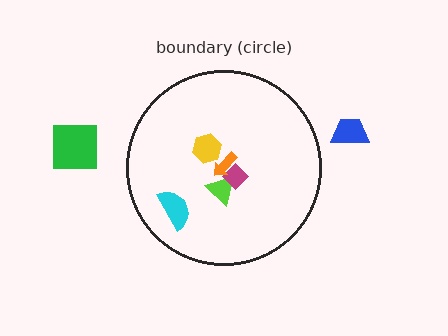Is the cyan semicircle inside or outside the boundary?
Inside.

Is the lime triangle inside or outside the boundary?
Inside.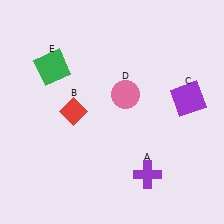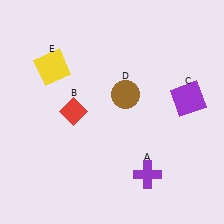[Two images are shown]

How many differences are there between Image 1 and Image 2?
There are 2 differences between the two images.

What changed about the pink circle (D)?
In Image 1, D is pink. In Image 2, it changed to brown.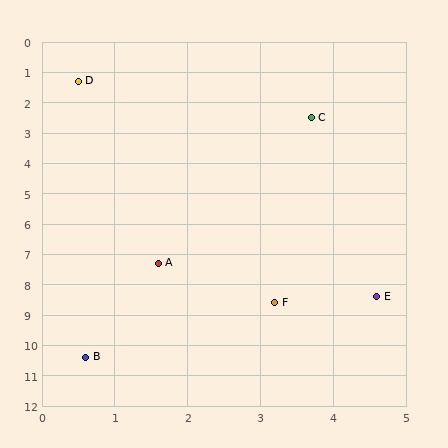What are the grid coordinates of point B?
Point B is at approximately (0.6, 10.4).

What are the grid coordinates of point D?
Point D is at approximately (0.5, 1.3).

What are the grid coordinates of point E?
Point E is at approximately (4.6, 8.4).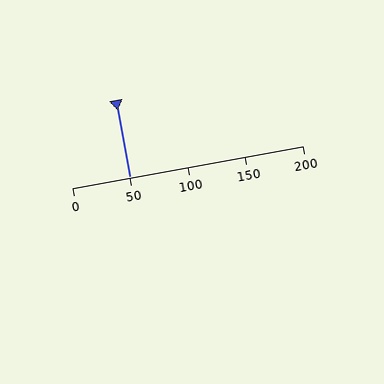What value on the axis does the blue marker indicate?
The marker indicates approximately 50.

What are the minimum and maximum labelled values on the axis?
The axis runs from 0 to 200.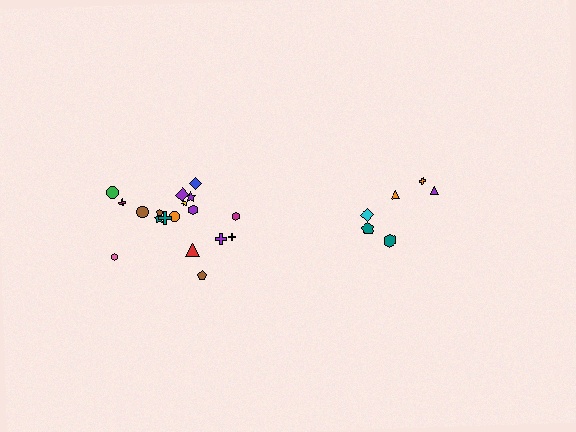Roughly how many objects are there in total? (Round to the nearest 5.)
Roughly 25 objects in total.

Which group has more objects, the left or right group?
The left group.